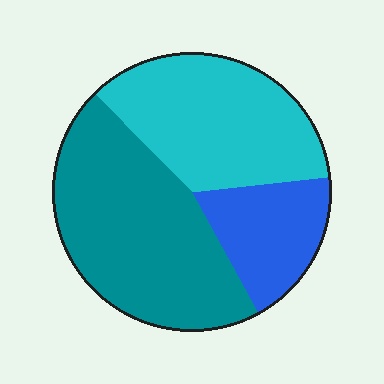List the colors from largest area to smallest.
From largest to smallest: teal, cyan, blue.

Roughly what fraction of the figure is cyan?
Cyan takes up between a third and a half of the figure.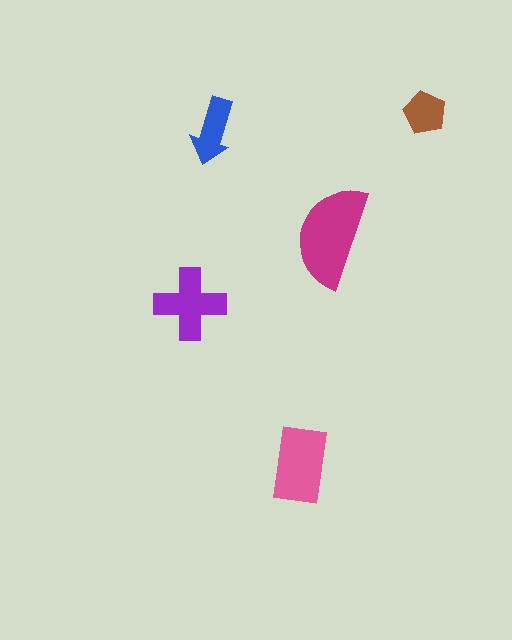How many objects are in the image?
There are 5 objects in the image.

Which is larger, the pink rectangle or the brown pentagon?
The pink rectangle.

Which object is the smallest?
The brown pentagon.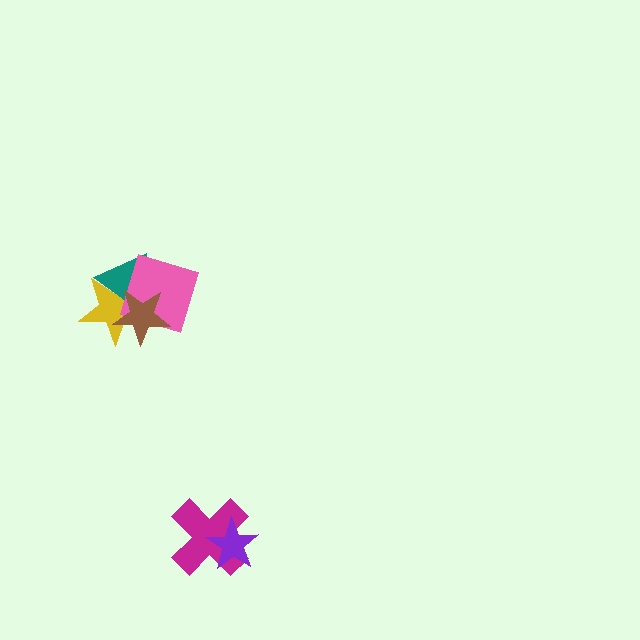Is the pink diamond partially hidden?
Yes, it is partially covered by another shape.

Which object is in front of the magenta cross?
The purple star is in front of the magenta cross.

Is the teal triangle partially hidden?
Yes, it is partially covered by another shape.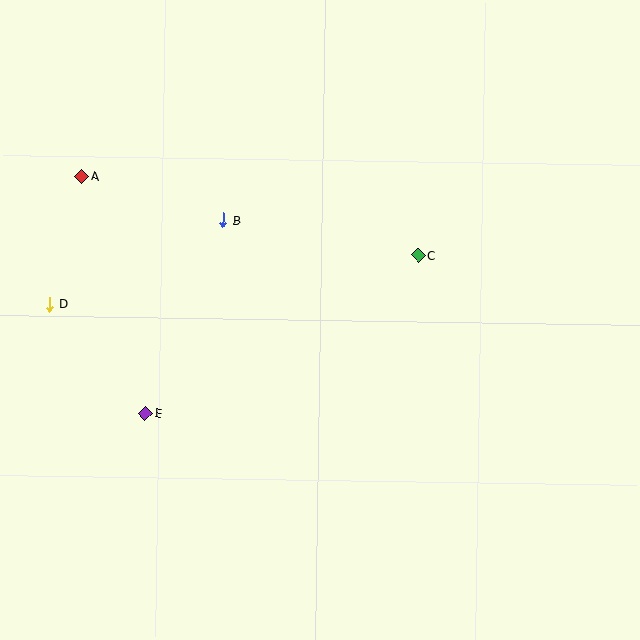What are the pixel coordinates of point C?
Point C is at (418, 255).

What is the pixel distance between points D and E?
The distance between D and E is 146 pixels.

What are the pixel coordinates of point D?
Point D is at (50, 304).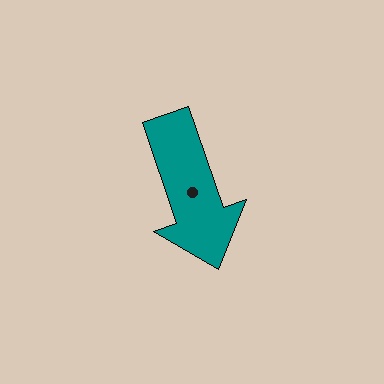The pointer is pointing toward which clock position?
Roughly 5 o'clock.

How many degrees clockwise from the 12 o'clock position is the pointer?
Approximately 161 degrees.